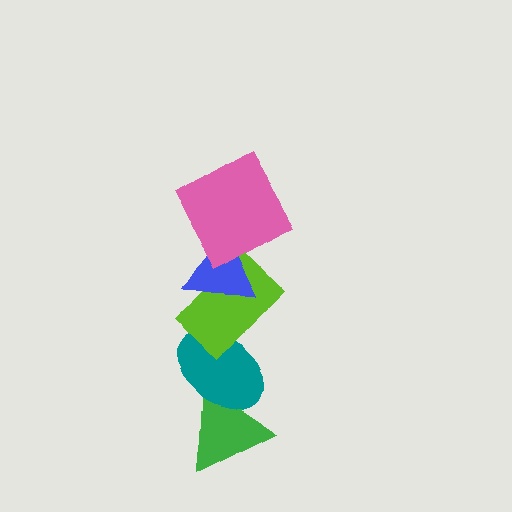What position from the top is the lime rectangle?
The lime rectangle is 3rd from the top.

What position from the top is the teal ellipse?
The teal ellipse is 4th from the top.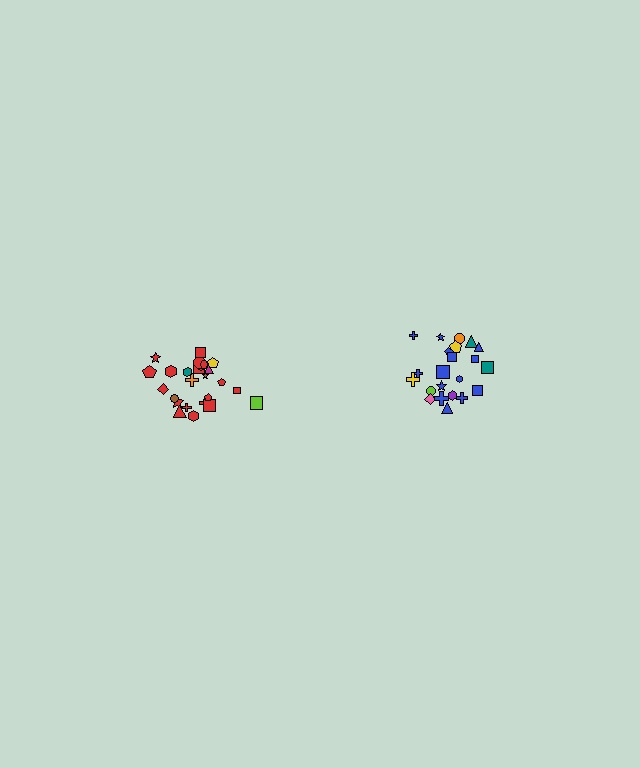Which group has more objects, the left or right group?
The left group.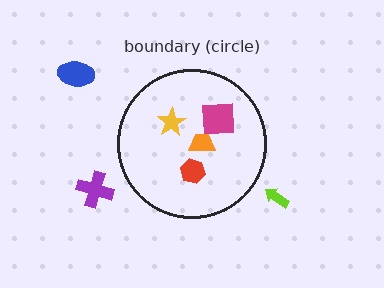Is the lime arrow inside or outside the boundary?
Outside.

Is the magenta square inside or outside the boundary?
Inside.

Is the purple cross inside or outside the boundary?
Outside.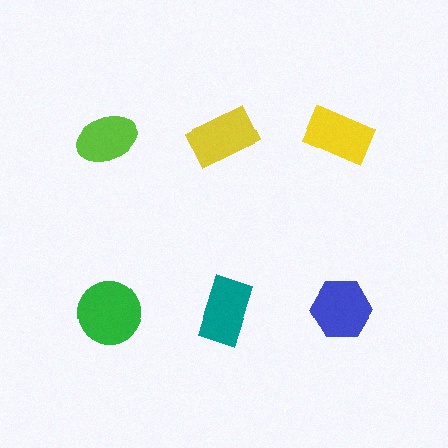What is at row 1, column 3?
A yellow rectangle.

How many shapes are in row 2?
3 shapes.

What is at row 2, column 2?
A teal rectangle.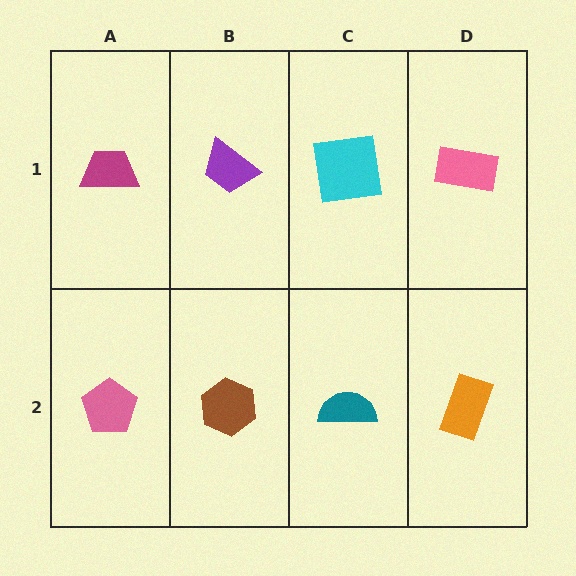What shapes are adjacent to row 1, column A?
A pink pentagon (row 2, column A), a purple trapezoid (row 1, column B).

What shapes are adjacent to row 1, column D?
An orange rectangle (row 2, column D), a cyan square (row 1, column C).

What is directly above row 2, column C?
A cyan square.